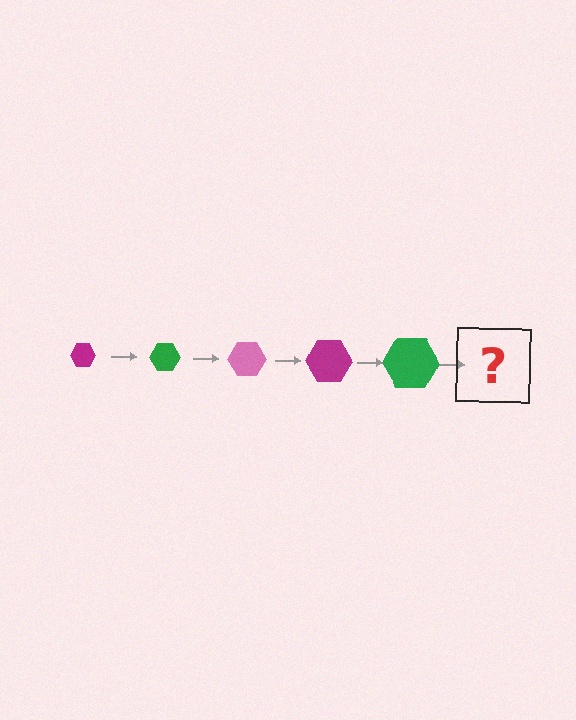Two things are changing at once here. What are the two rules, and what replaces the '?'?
The two rules are that the hexagon grows larger each step and the color cycles through magenta, green, and pink. The '?' should be a pink hexagon, larger than the previous one.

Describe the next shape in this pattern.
It should be a pink hexagon, larger than the previous one.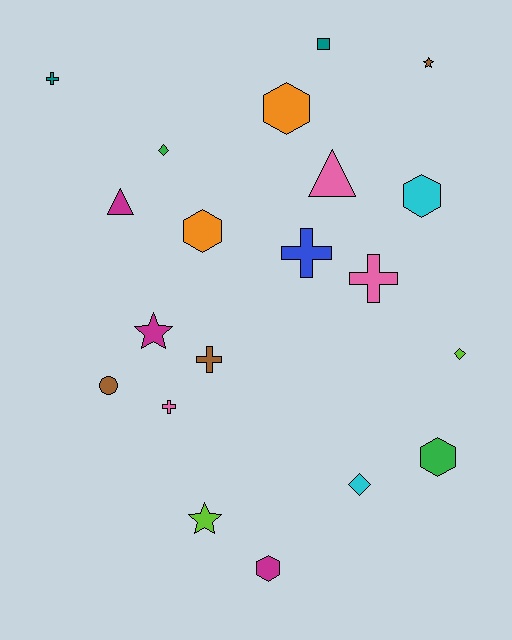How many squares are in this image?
There is 1 square.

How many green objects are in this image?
There are 2 green objects.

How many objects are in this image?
There are 20 objects.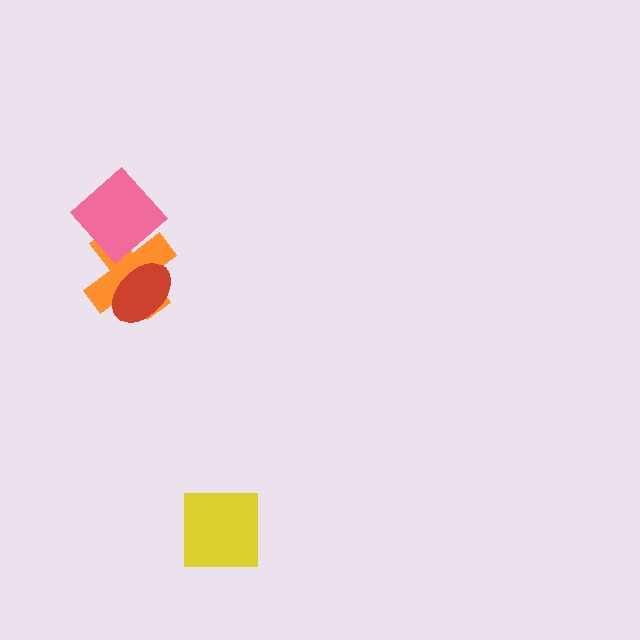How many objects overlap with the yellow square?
0 objects overlap with the yellow square.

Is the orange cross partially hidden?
Yes, it is partially covered by another shape.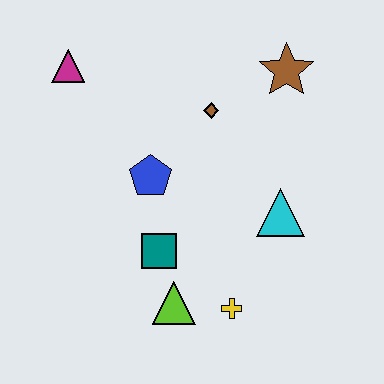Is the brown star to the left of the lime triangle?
No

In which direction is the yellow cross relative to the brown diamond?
The yellow cross is below the brown diamond.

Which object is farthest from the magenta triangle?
The yellow cross is farthest from the magenta triangle.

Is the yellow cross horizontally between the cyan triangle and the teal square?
Yes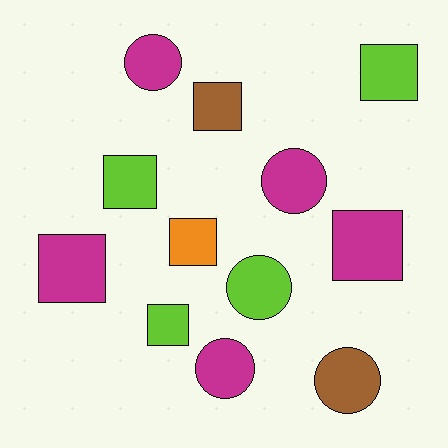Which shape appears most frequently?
Square, with 7 objects.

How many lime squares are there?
There are 3 lime squares.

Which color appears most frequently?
Magenta, with 5 objects.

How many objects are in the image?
There are 12 objects.